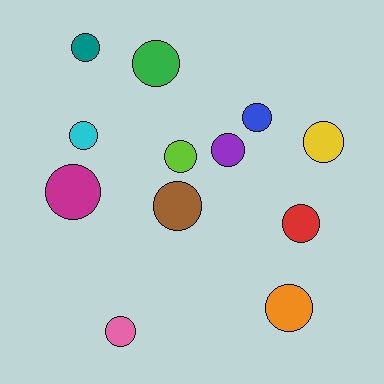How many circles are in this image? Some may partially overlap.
There are 12 circles.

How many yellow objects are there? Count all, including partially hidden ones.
There is 1 yellow object.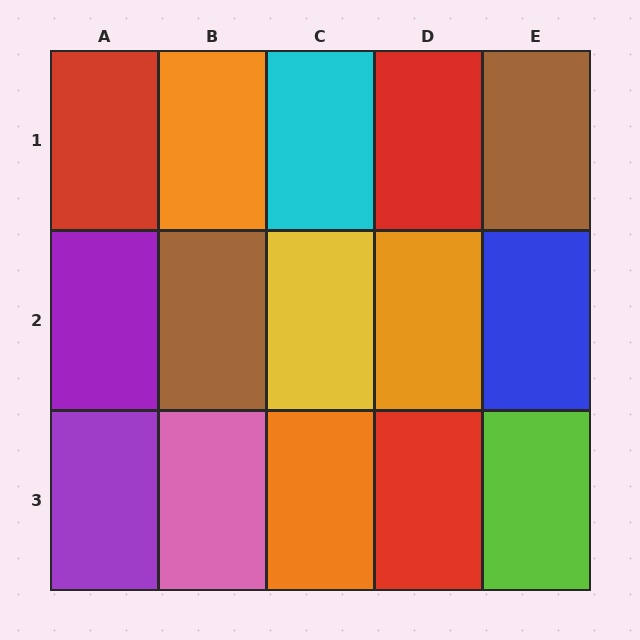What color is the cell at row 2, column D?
Orange.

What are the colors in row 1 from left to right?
Red, orange, cyan, red, brown.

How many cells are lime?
1 cell is lime.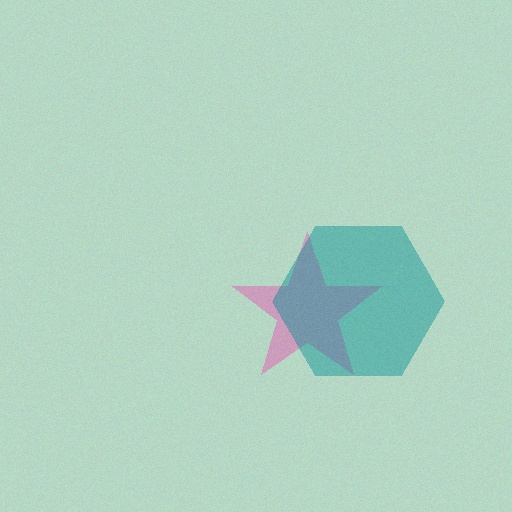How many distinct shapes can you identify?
There are 2 distinct shapes: a pink star, a teal hexagon.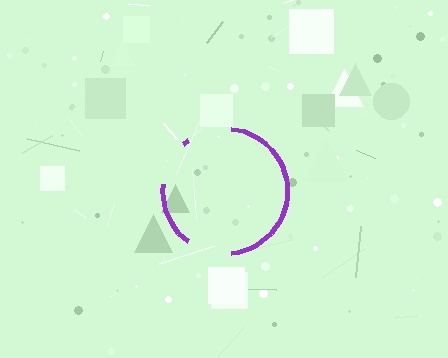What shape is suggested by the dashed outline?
The dashed outline suggests a circle.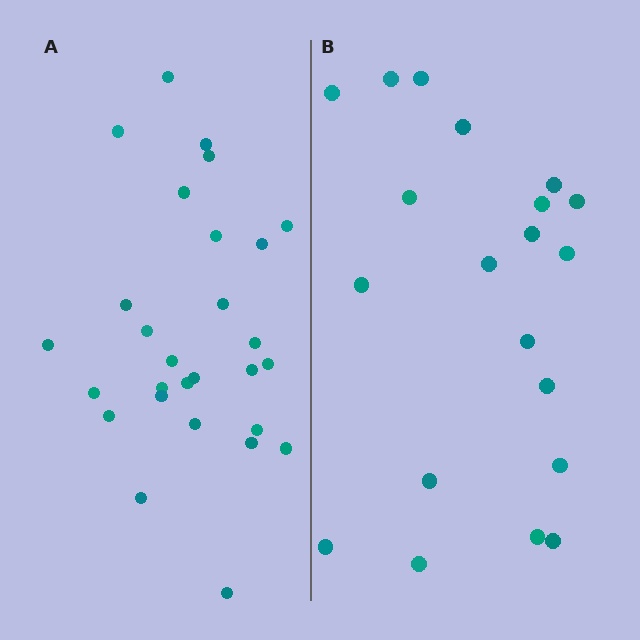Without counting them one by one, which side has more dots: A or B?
Region A (the left region) has more dots.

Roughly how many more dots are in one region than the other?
Region A has roughly 8 or so more dots than region B.